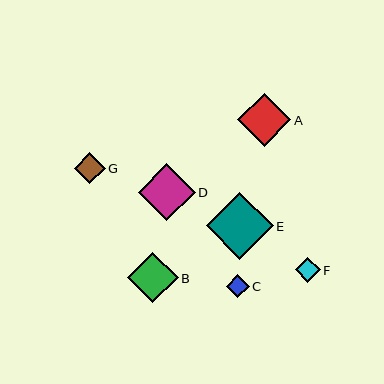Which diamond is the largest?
Diamond E is the largest with a size of approximately 67 pixels.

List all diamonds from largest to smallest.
From largest to smallest: E, D, A, B, G, F, C.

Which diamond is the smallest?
Diamond C is the smallest with a size of approximately 23 pixels.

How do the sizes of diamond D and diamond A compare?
Diamond D and diamond A are approximately the same size.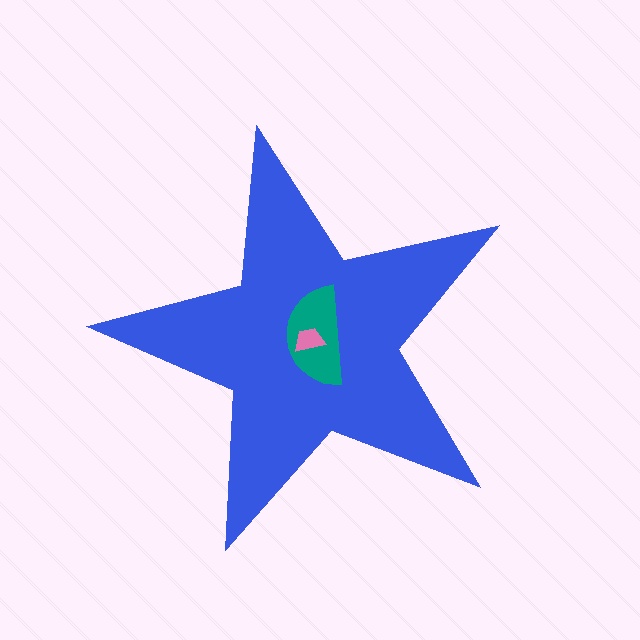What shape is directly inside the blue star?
The teal semicircle.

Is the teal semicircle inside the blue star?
Yes.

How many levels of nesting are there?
3.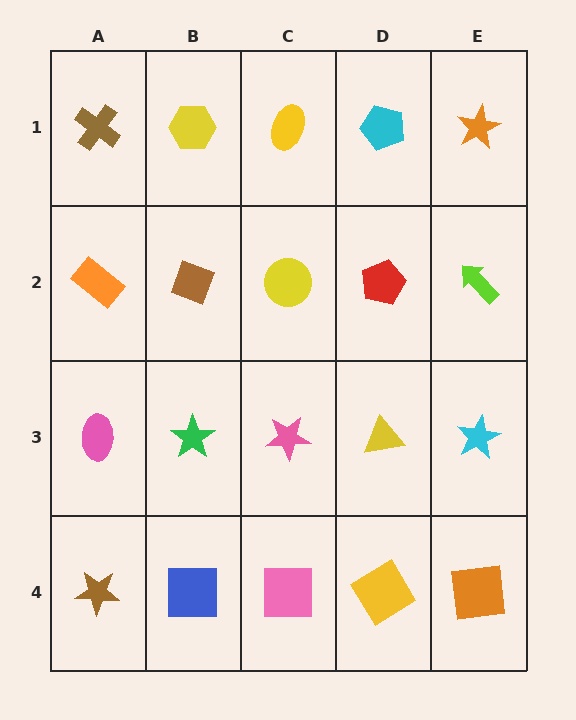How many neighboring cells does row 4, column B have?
3.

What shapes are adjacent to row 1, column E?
A lime arrow (row 2, column E), a cyan pentagon (row 1, column D).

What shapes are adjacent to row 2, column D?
A cyan pentagon (row 1, column D), a yellow triangle (row 3, column D), a yellow circle (row 2, column C), a lime arrow (row 2, column E).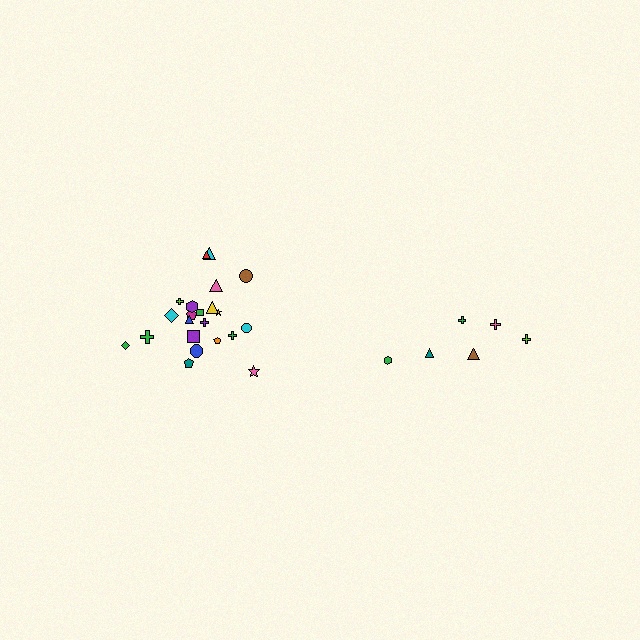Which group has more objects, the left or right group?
The left group.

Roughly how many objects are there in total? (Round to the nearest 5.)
Roughly 30 objects in total.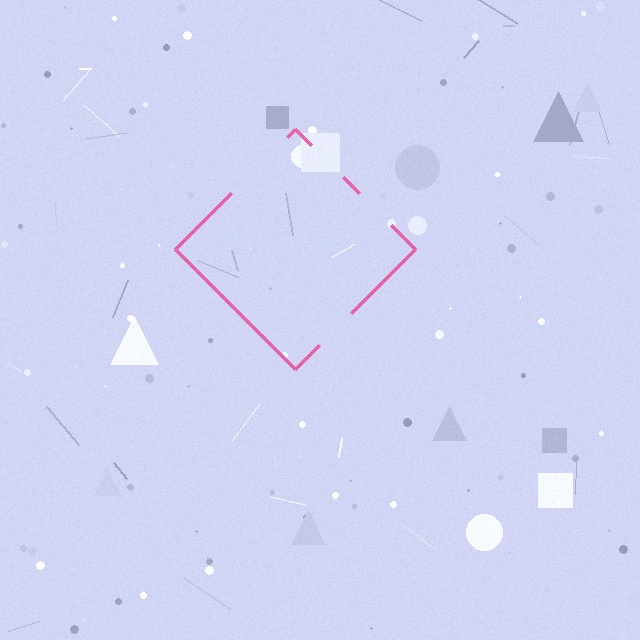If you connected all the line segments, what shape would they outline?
They would outline a diamond.